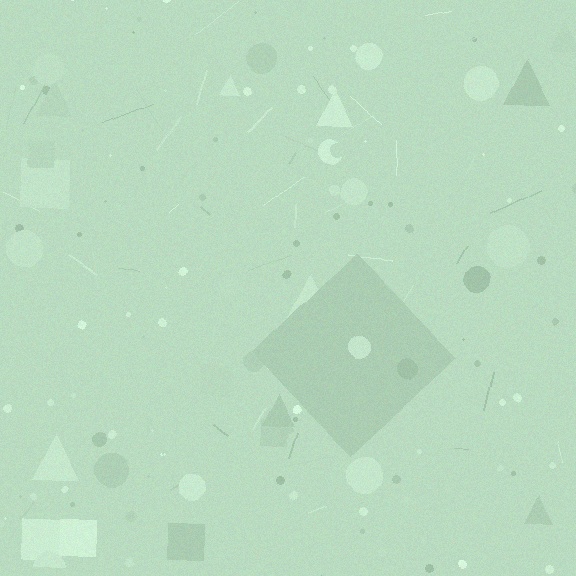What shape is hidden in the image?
A diamond is hidden in the image.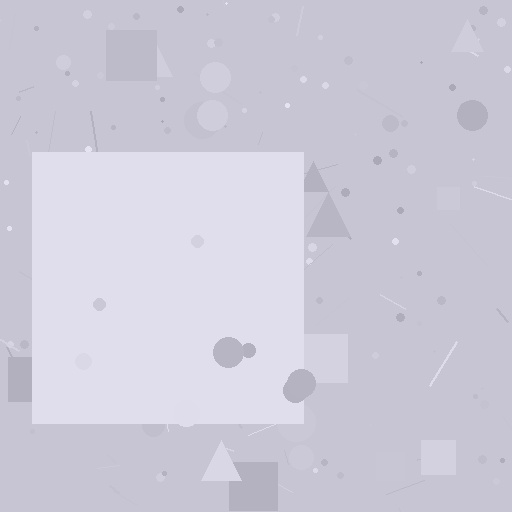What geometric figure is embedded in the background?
A square is embedded in the background.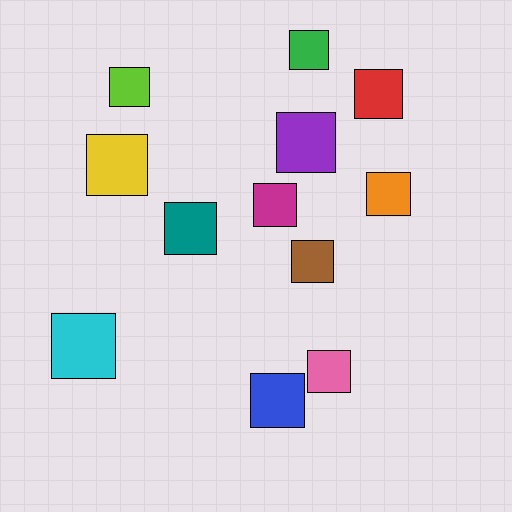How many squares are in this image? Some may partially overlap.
There are 12 squares.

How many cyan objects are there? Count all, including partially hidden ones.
There is 1 cyan object.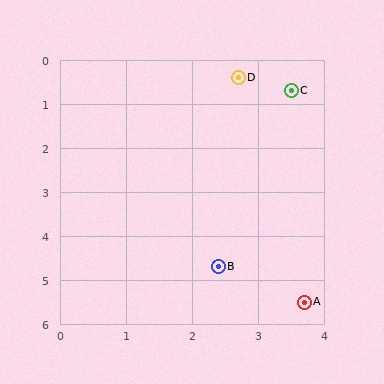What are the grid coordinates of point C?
Point C is at approximately (3.5, 0.7).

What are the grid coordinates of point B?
Point B is at approximately (2.4, 4.7).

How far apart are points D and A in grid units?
Points D and A are about 5.2 grid units apart.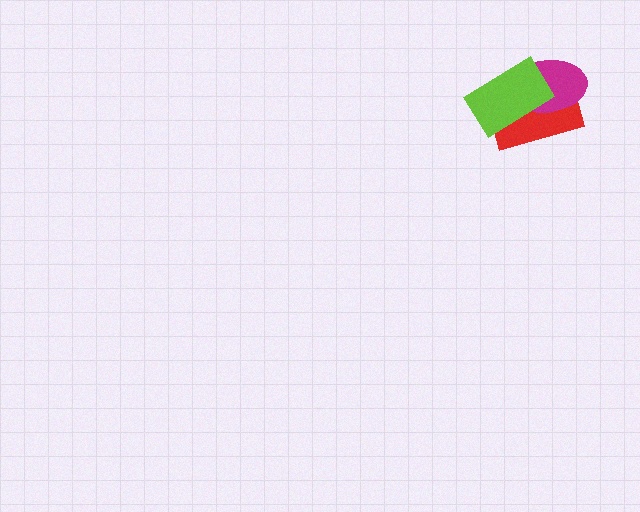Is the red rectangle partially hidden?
Yes, it is partially covered by another shape.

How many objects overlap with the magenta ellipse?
2 objects overlap with the magenta ellipse.